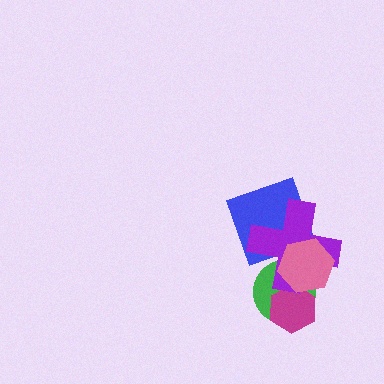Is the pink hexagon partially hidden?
No, no other shape covers it.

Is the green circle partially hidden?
Yes, it is partially covered by another shape.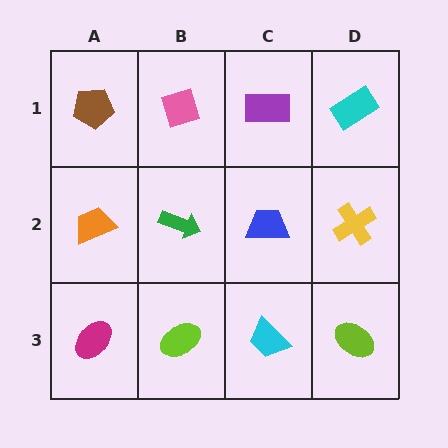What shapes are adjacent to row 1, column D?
A yellow cross (row 2, column D), a purple rectangle (row 1, column C).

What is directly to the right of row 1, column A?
A pink diamond.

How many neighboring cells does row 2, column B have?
4.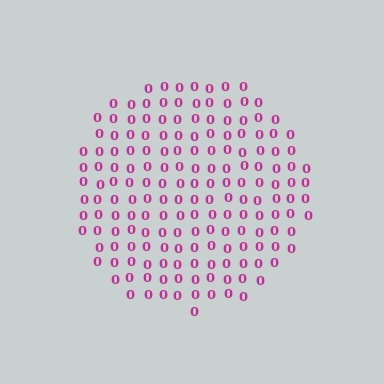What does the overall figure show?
The overall figure shows a circle.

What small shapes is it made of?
It is made of small digit 0's.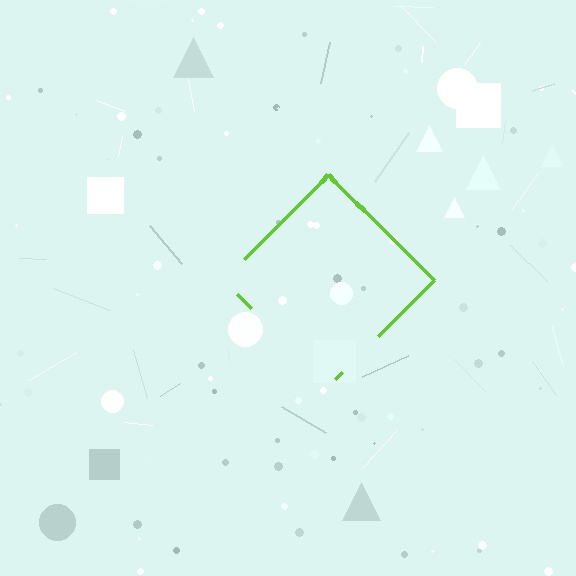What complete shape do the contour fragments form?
The contour fragments form a diamond.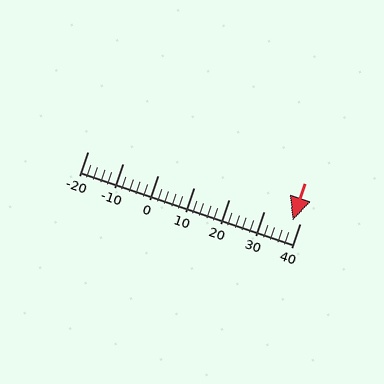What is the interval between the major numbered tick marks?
The major tick marks are spaced 10 units apart.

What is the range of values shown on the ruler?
The ruler shows values from -20 to 40.